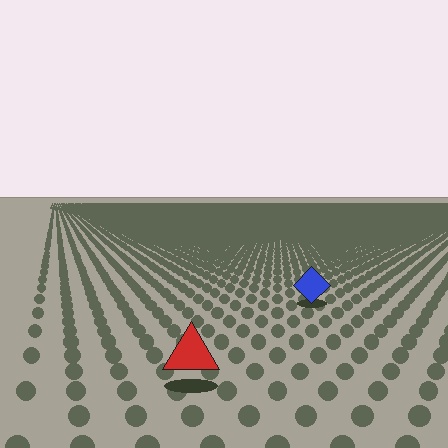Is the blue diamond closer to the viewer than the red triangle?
No. The red triangle is closer — you can tell from the texture gradient: the ground texture is coarser near it.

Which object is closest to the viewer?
The red triangle is closest. The texture marks near it are larger and more spread out.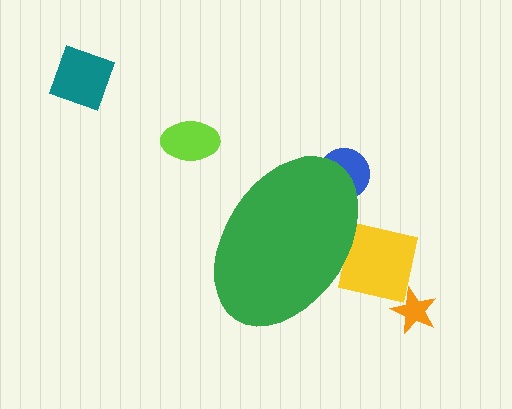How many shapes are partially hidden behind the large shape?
2 shapes are partially hidden.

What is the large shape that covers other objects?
A green ellipse.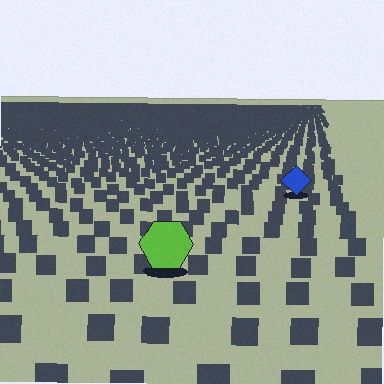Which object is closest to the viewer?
The lime hexagon is closest. The texture marks near it are larger and more spread out.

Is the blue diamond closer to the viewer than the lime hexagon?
No. The lime hexagon is closer — you can tell from the texture gradient: the ground texture is coarser near it.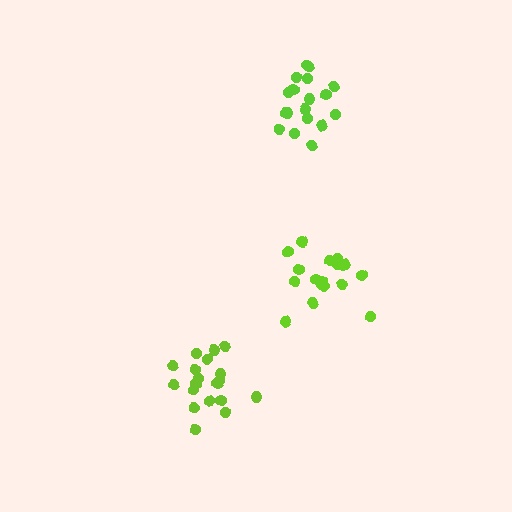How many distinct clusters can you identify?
There are 3 distinct clusters.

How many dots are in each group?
Group 1: 18 dots, Group 2: 19 dots, Group 3: 18 dots (55 total).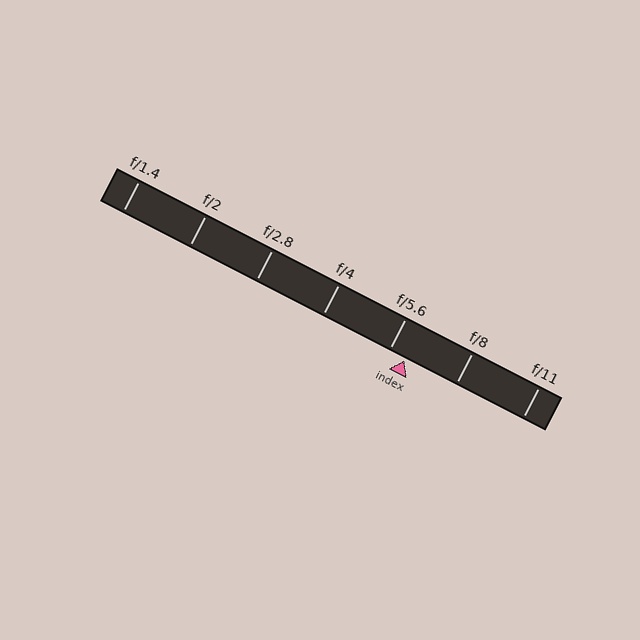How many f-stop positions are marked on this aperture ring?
There are 7 f-stop positions marked.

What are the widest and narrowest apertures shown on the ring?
The widest aperture shown is f/1.4 and the narrowest is f/11.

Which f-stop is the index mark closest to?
The index mark is closest to f/5.6.